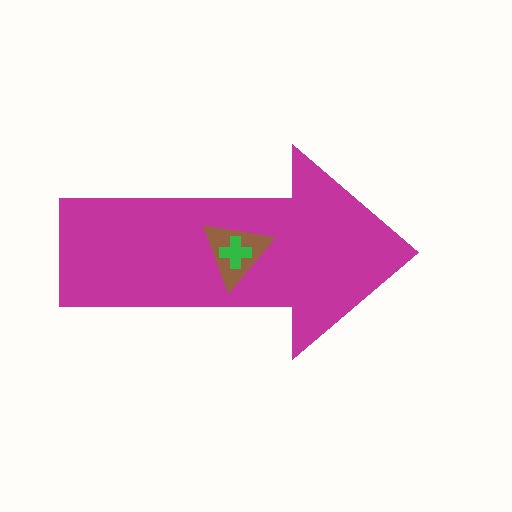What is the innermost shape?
The green cross.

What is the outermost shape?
The magenta arrow.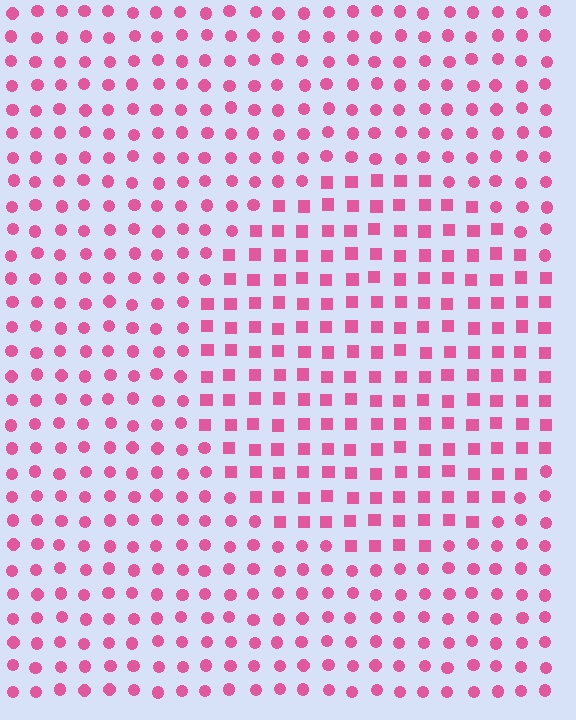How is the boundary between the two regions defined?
The boundary is defined by a change in element shape: squares inside vs. circles outside. All elements share the same color and spacing.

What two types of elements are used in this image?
The image uses squares inside the circle region and circles outside it.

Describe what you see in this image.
The image is filled with small pink elements arranged in a uniform grid. A circle-shaped region contains squares, while the surrounding area contains circles. The boundary is defined purely by the change in element shape.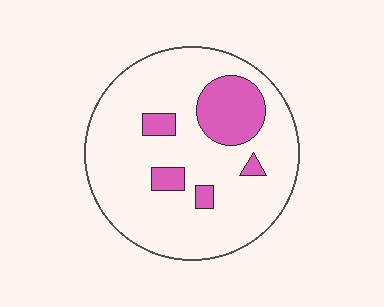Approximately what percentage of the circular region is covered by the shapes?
Approximately 15%.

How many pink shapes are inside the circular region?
5.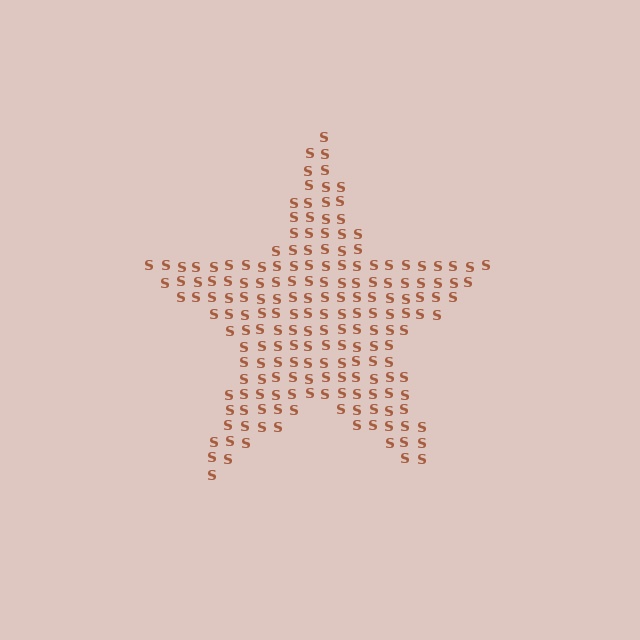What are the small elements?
The small elements are letter S's.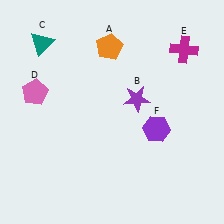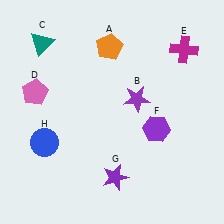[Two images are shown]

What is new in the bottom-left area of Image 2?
A blue circle (H) was added in the bottom-left area of Image 2.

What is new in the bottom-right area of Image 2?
A purple star (G) was added in the bottom-right area of Image 2.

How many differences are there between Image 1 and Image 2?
There are 2 differences between the two images.